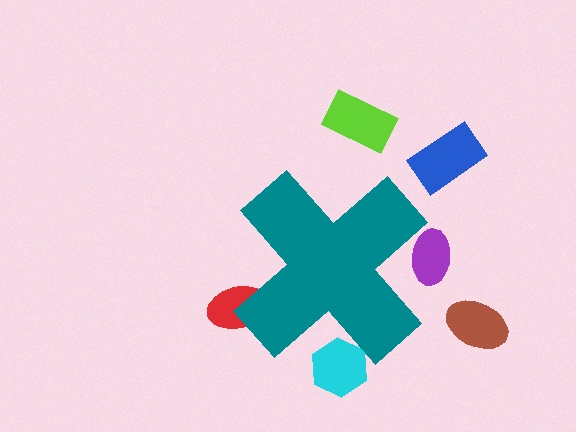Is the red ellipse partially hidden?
Yes, the red ellipse is partially hidden behind the teal cross.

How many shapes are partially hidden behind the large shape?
3 shapes are partially hidden.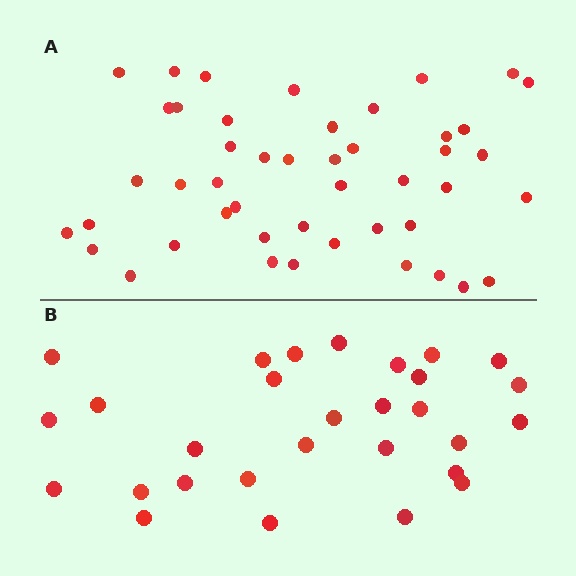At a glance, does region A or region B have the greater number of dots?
Region A (the top region) has more dots.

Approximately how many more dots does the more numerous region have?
Region A has approximately 15 more dots than region B.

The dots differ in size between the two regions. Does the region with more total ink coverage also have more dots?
No. Region B has more total ink coverage because its dots are larger, but region A actually contains more individual dots. Total area can be misleading — the number of items is what matters here.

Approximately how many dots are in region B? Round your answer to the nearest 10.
About 30 dots. (The exact count is 29, which rounds to 30.)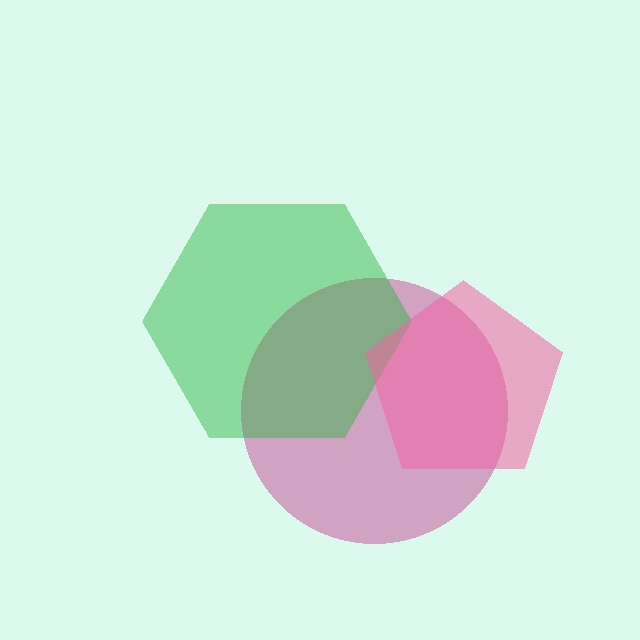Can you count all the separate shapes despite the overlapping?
Yes, there are 3 separate shapes.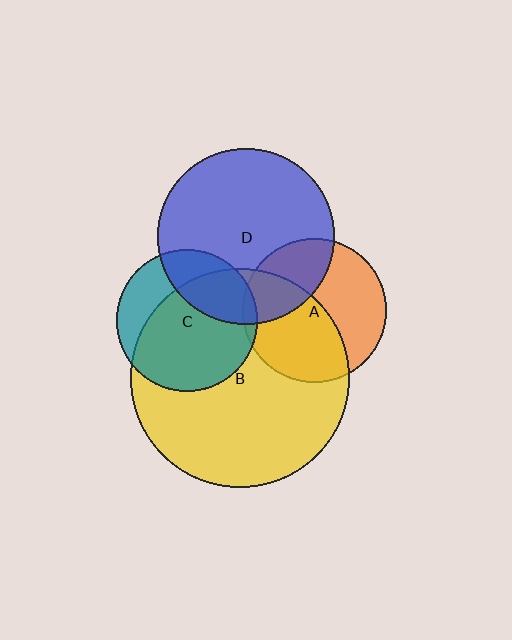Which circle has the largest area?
Circle B (yellow).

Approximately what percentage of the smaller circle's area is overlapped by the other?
Approximately 50%.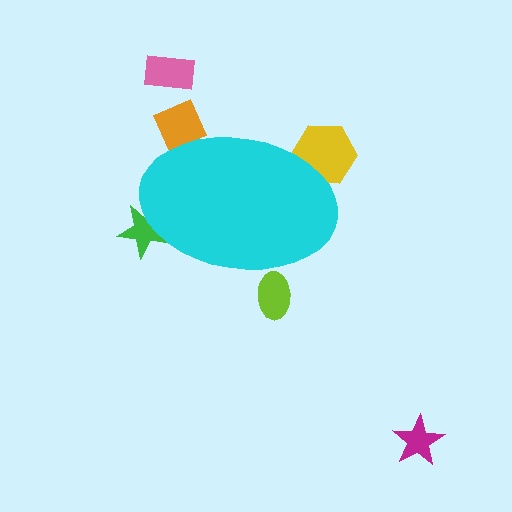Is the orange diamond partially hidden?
Yes, the orange diamond is partially hidden behind the cyan ellipse.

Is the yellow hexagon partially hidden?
Yes, the yellow hexagon is partially hidden behind the cyan ellipse.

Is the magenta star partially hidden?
No, the magenta star is fully visible.